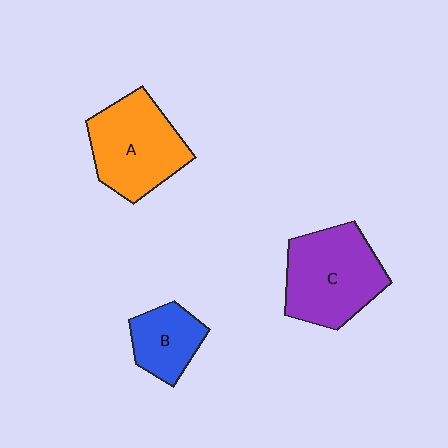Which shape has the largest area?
Shape C (purple).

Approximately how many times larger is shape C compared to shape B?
Approximately 1.9 times.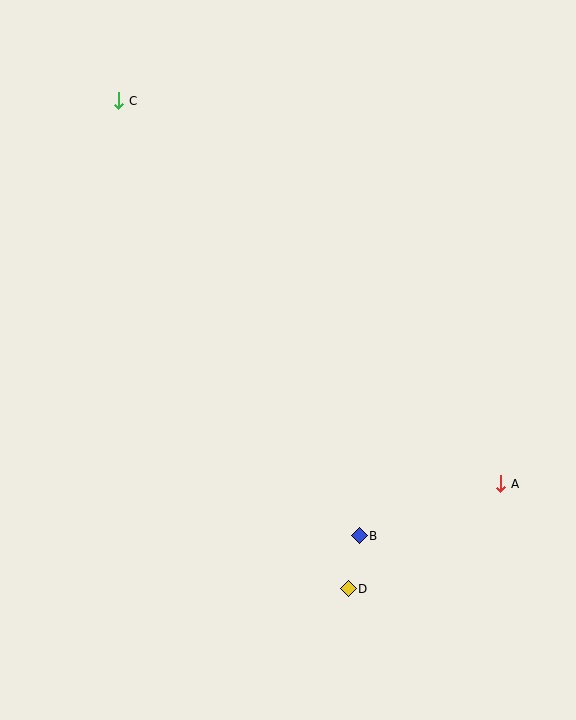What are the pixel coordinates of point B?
Point B is at (359, 536).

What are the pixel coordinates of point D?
Point D is at (348, 589).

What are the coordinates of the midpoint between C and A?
The midpoint between C and A is at (310, 292).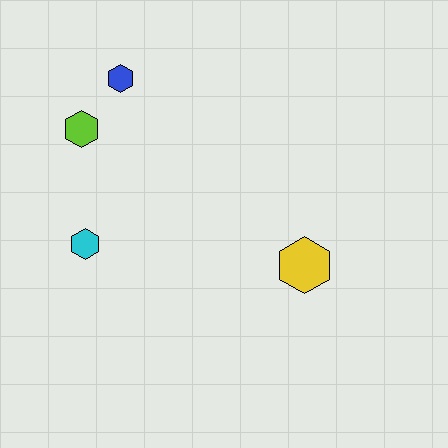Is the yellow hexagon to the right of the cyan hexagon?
Yes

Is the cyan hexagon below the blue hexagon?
Yes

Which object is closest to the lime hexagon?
The blue hexagon is closest to the lime hexagon.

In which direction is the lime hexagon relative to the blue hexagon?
The lime hexagon is below the blue hexagon.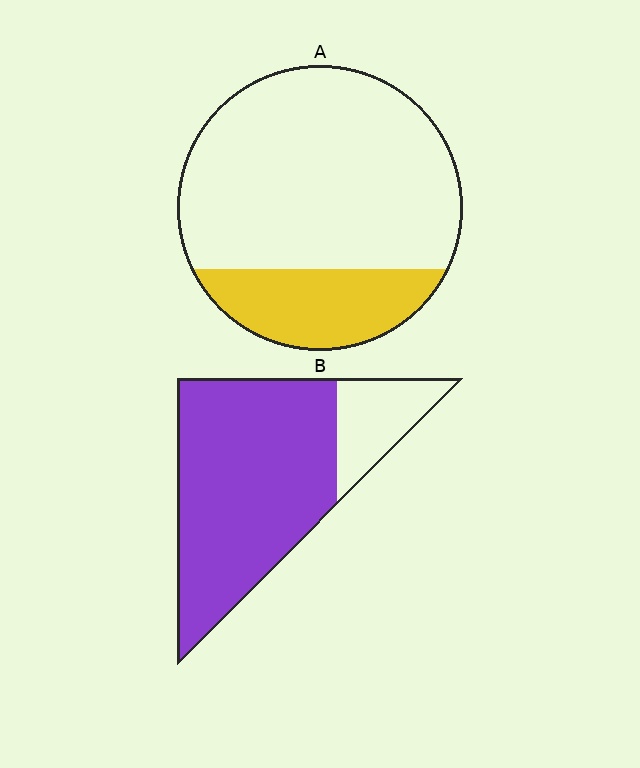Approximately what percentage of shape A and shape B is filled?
A is approximately 25% and B is approximately 80%.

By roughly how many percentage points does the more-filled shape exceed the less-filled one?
By roughly 55 percentage points (B over A).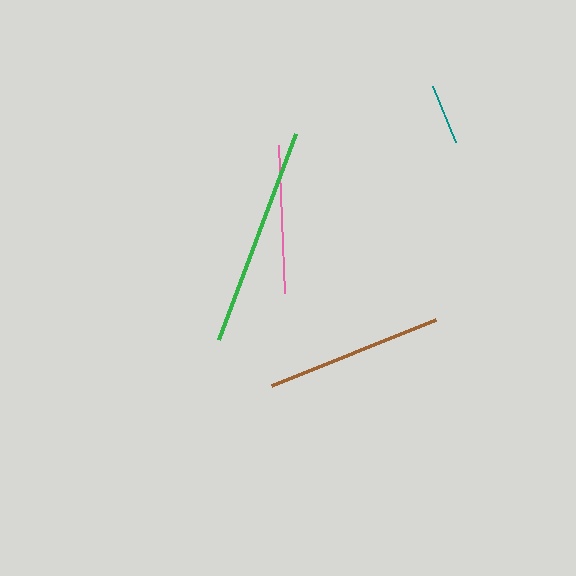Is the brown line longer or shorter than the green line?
The green line is longer than the brown line.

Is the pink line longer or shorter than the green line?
The green line is longer than the pink line.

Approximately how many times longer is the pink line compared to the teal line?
The pink line is approximately 2.4 times the length of the teal line.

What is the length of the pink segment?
The pink segment is approximately 148 pixels long.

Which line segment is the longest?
The green line is the longest at approximately 220 pixels.